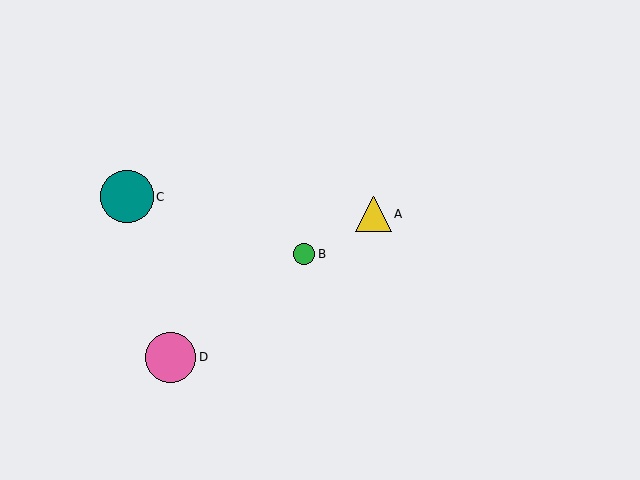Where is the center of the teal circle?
The center of the teal circle is at (127, 197).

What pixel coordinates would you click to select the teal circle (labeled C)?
Click at (127, 197) to select the teal circle C.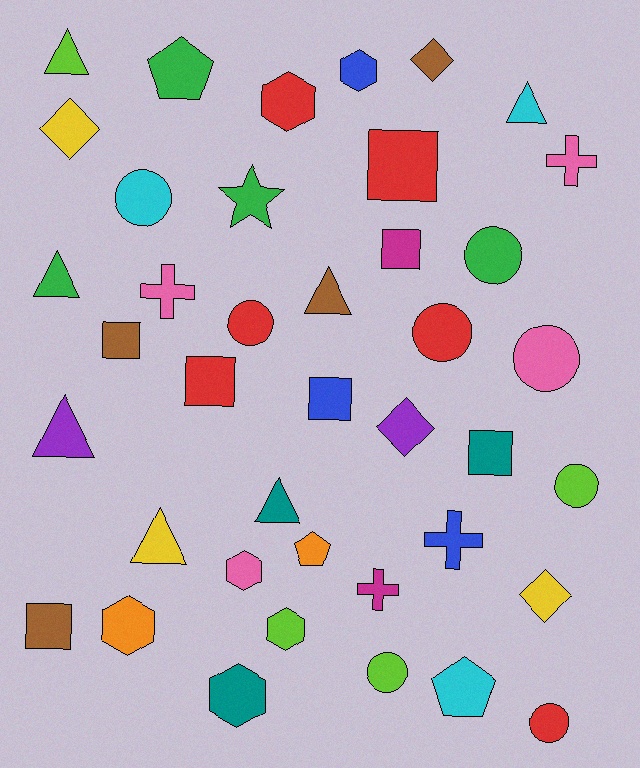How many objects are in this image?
There are 40 objects.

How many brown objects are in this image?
There are 4 brown objects.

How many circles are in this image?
There are 8 circles.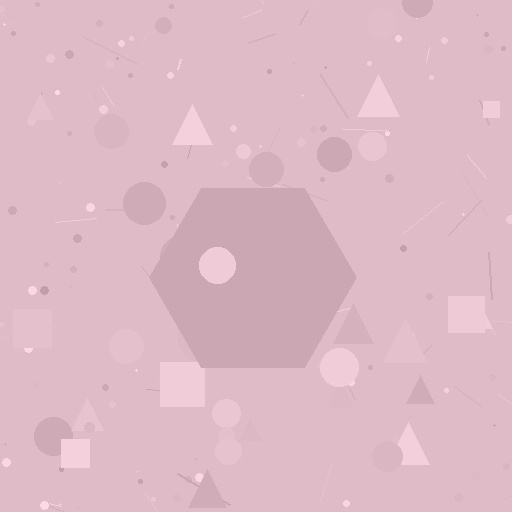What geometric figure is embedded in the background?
A hexagon is embedded in the background.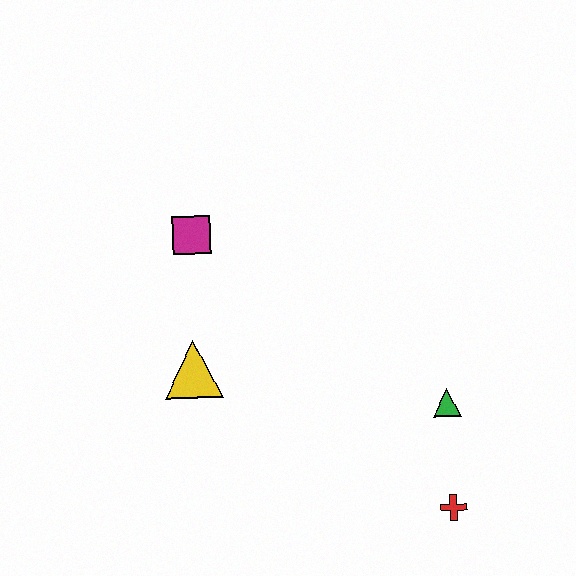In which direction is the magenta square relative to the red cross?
The magenta square is above the red cross.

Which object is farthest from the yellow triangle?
The red cross is farthest from the yellow triangle.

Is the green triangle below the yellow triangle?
Yes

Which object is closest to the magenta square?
The yellow triangle is closest to the magenta square.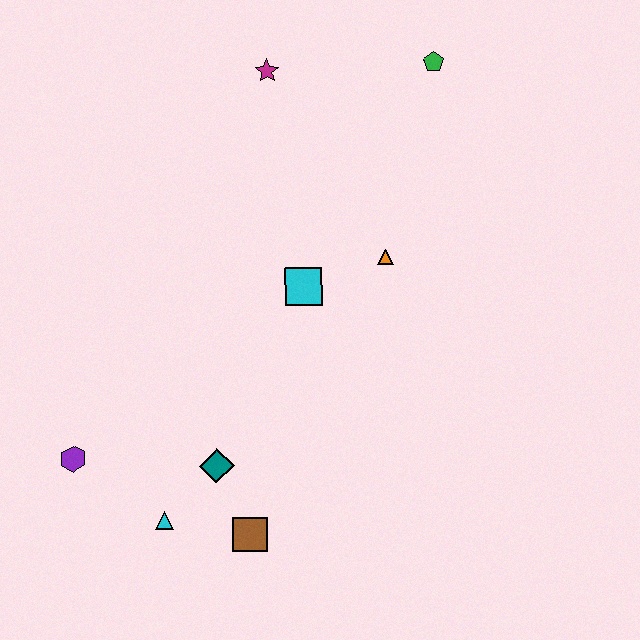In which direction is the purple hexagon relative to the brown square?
The purple hexagon is to the left of the brown square.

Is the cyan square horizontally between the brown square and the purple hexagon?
No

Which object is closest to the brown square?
The teal diamond is closest to the brown square.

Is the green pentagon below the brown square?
No